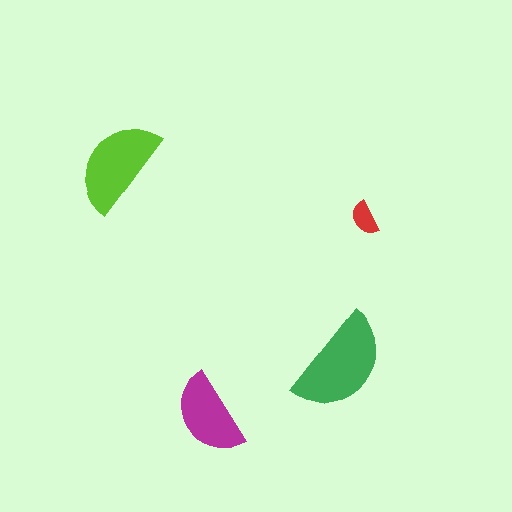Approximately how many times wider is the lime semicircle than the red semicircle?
About 3 times wider.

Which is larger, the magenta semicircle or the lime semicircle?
The lime one.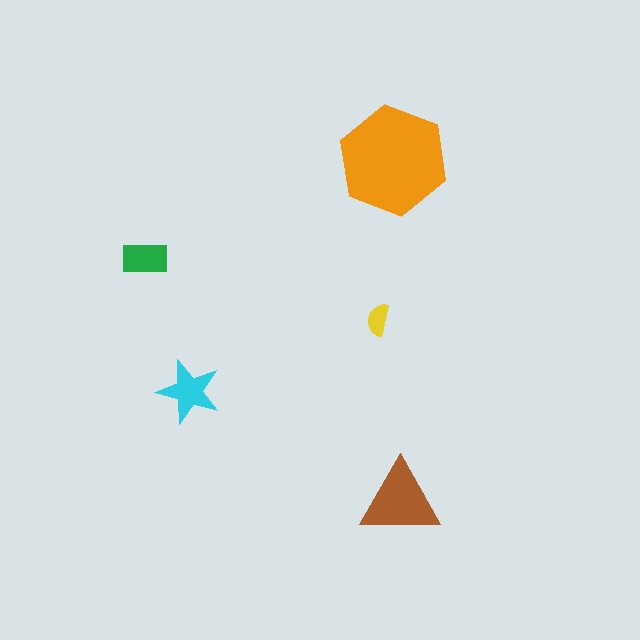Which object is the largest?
The orange hexagon.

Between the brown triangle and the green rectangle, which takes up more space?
The brown triangle.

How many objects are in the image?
There are 5 objects in the image.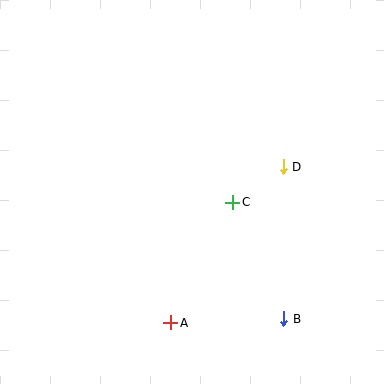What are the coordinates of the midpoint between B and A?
The midpoint between B and A is at (227, 321).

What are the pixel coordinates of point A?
Point A is at (171, 323).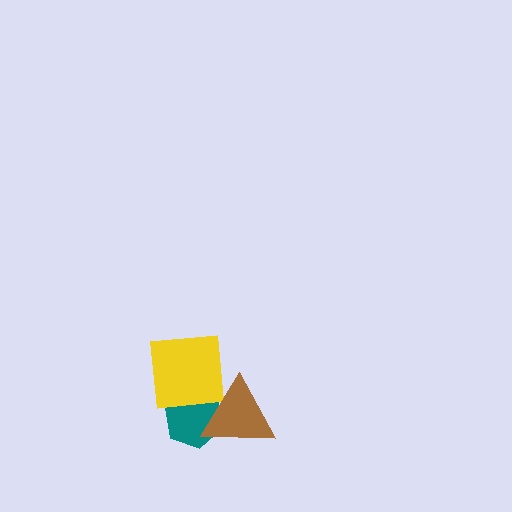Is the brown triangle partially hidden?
No, no other shape covers it.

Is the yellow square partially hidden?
Yes, it is partially covered by another shape.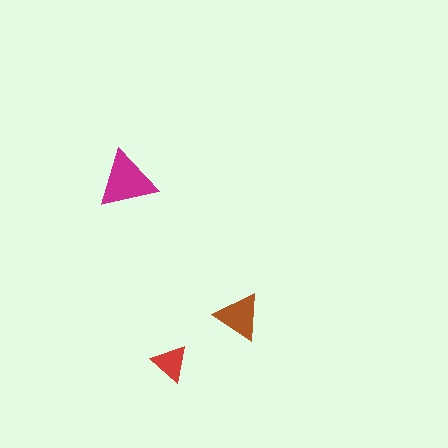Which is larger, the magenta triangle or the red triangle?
The magenta one.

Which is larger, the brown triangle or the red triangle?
The brown one.